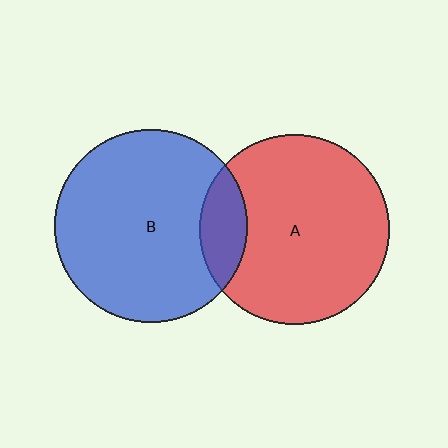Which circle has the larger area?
Circle B (blue).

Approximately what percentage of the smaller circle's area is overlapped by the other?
Approximately 15%.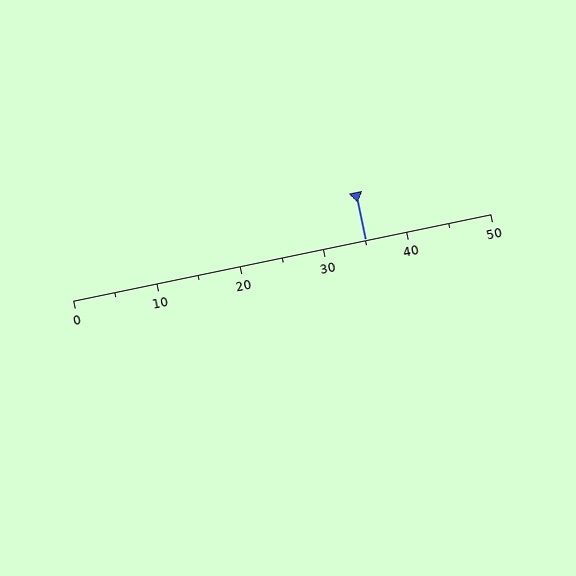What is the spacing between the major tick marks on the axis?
The major ticks are spaced 10 apart.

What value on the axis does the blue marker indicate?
The marker indicates approximately 35.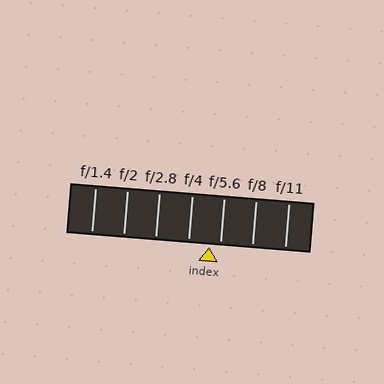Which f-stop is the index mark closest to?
The index mark is closest to f/5.6.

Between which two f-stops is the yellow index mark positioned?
The index mark is between f/4 and f/5.6.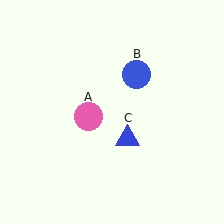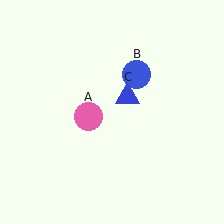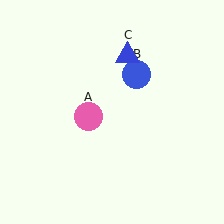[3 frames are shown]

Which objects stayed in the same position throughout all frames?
Pink circle (object A) and blue circle (object B) remained stationary.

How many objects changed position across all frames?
1 object changed position: blue triangle (object C).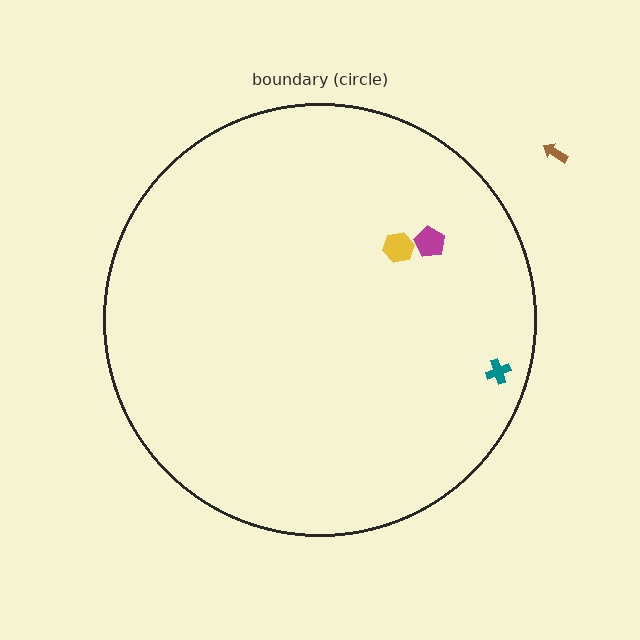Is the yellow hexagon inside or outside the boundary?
Inside.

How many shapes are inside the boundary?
3 inside, 1 outside.